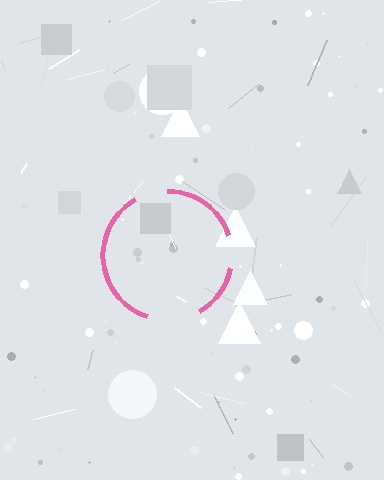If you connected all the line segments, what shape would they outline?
They would outline a circle.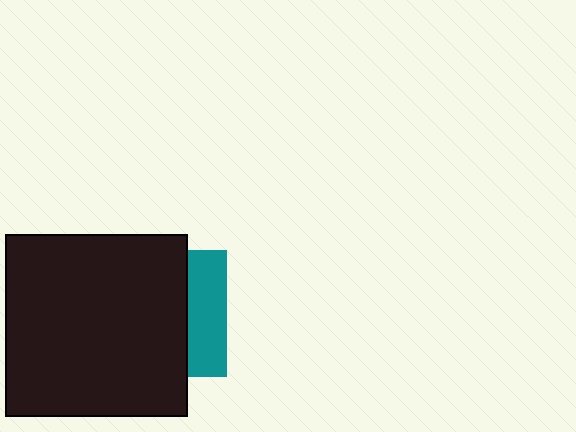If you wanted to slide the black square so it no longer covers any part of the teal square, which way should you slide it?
Slide it left — that is the most direct way to separate the two shapes.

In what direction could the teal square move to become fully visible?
The teal square could move right. That would shift it out from behind the black square entirely.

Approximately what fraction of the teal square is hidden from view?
Roughly 68% of the teal square is hidden behind the black square.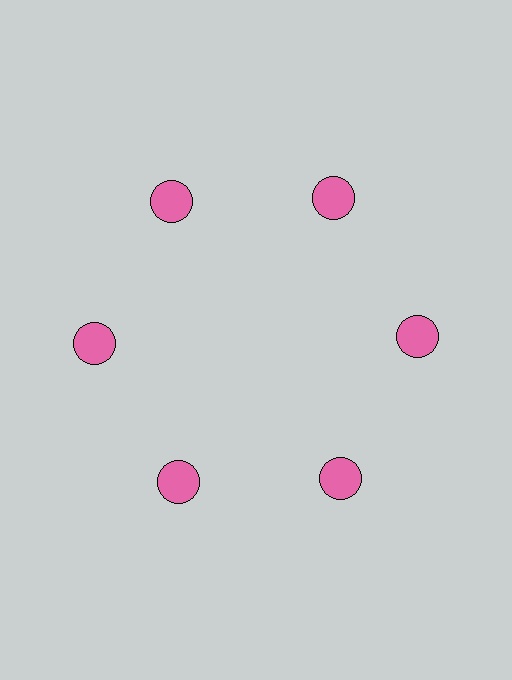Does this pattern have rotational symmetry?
Yes, this pattern has 6-fold rotational symmetry. It looks the same after rotating 60 degrees around the center.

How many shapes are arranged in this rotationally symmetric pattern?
There are 6 shapes, arranged in 6 groups of 1.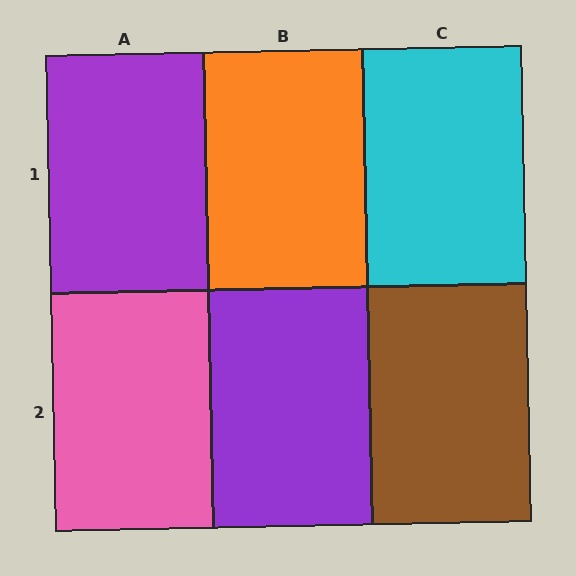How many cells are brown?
1 cell is brown.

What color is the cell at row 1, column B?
Orange.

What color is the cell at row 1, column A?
Purple.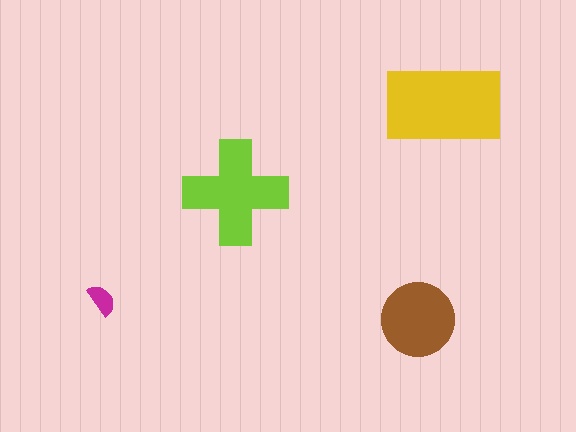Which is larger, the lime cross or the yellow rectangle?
The yellow rectangle.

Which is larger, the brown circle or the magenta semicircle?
The brown circle.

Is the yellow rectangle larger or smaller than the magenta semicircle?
Larger.